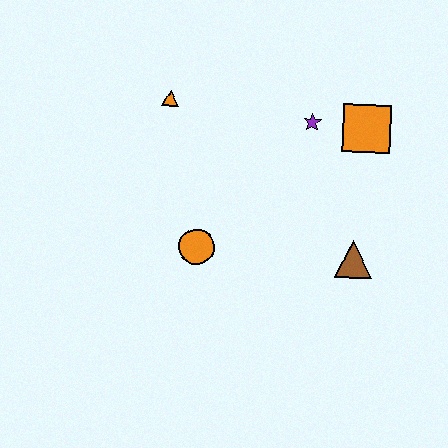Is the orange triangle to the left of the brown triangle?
Yes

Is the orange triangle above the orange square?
Yes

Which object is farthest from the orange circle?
The orange square is farthest from the orange circle.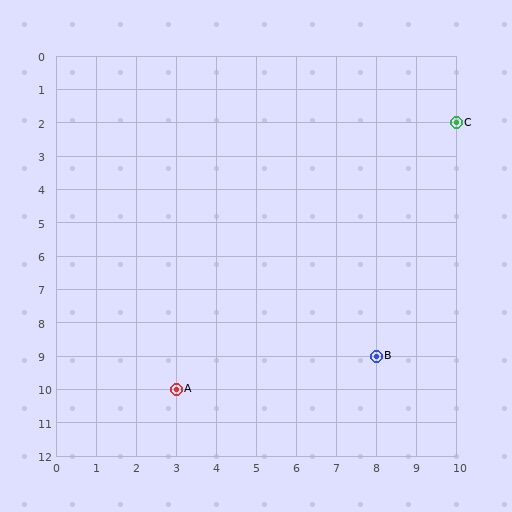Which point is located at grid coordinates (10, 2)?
Point C is at (10, 2).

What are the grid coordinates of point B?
Point B is at grid coordinates (8, 9).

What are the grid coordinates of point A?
Point A is at grid coordinates (3, 10).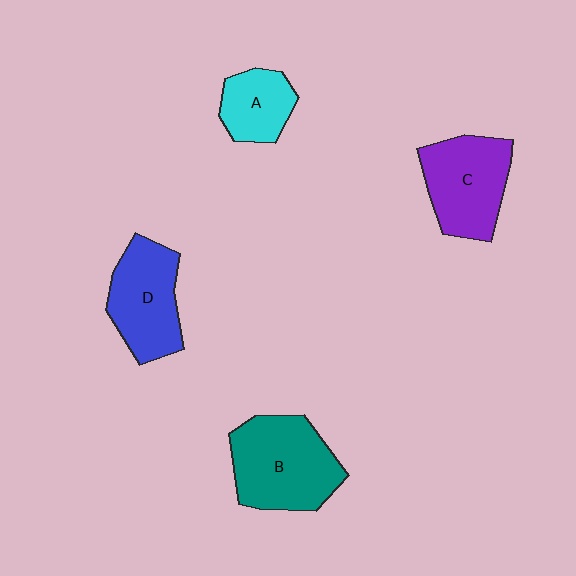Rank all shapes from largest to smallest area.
From largest to smallest: B (teal), C (purple), D (blue), A (cyan).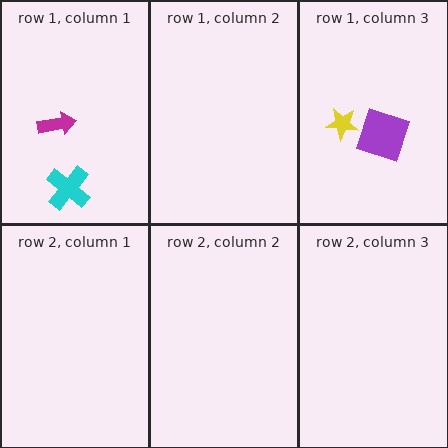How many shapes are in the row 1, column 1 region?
2.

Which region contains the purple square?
The row 1, column 3 region.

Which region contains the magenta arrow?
The row 1, column 1 region.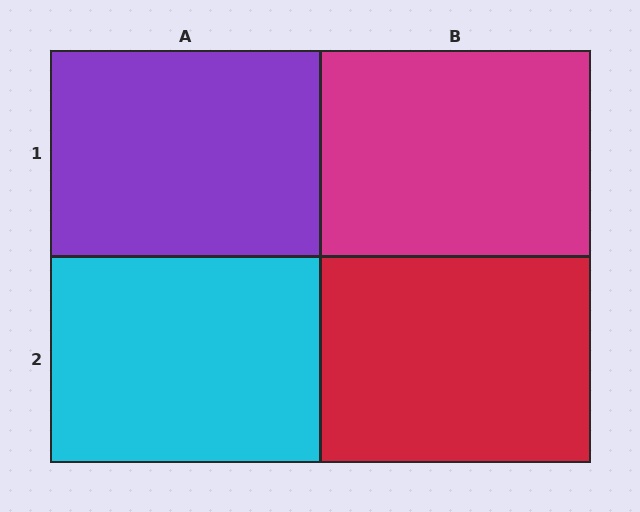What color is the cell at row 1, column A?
Purple.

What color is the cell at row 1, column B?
Magenta.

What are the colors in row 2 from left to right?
Cyan, red.